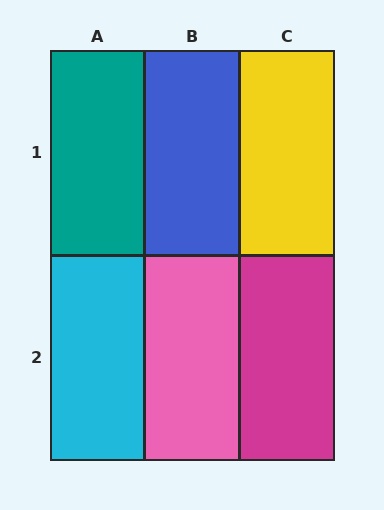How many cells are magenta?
1 cell is magenta.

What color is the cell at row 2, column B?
Pink.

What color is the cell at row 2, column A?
Cyan.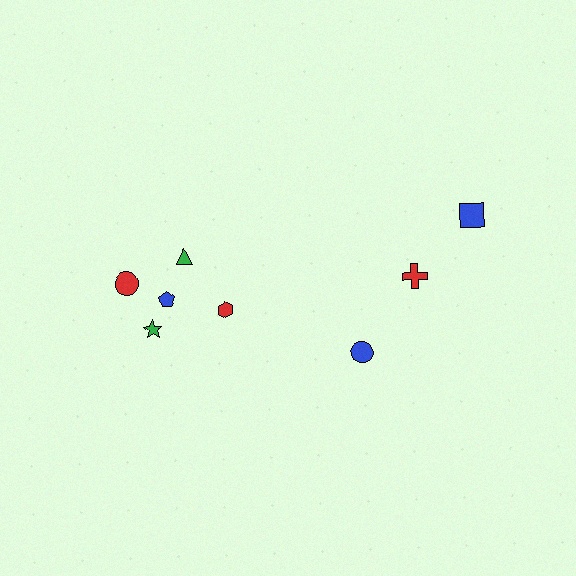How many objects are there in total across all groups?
There are 8 objects.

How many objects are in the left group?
There are 5 objects.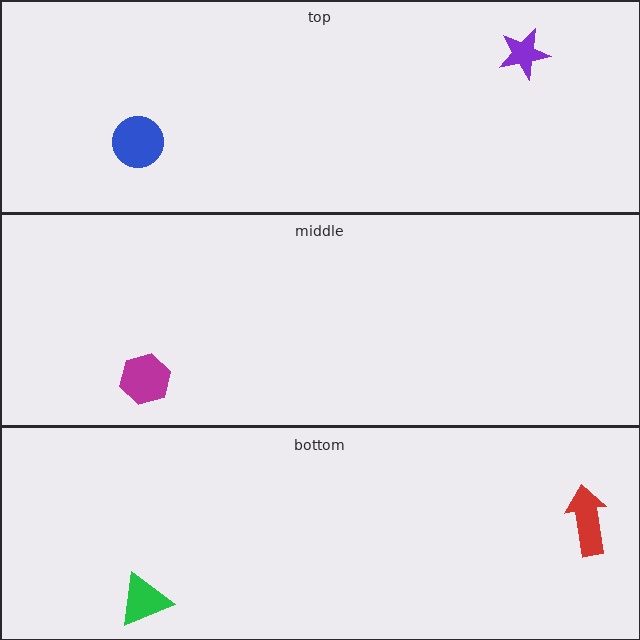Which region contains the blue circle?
The top region.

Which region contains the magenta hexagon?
The middle region.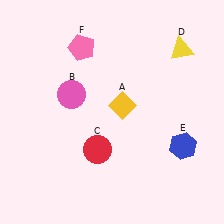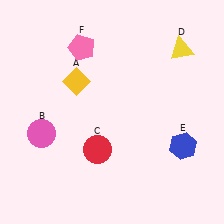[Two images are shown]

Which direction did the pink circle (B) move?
The pink circle (B) moved down.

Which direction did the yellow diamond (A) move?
The yellow diamond (A) moved left.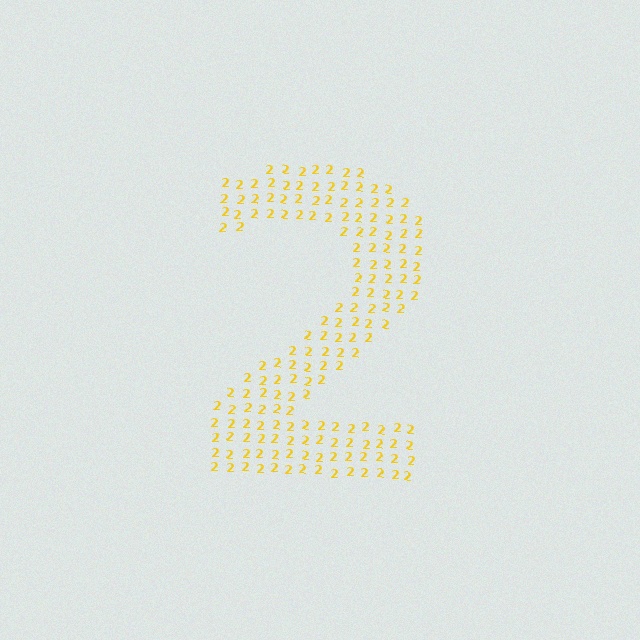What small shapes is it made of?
It is made of small digit 2's.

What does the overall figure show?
The overall figure shows the digit 2.